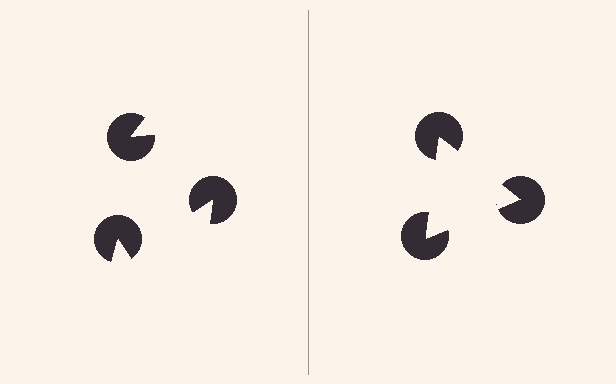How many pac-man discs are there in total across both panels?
6 — 3 on each side.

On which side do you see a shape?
An illusory triangle appears on the right side. On the left side the wedge cuts are rotated, so no coherent shape forms.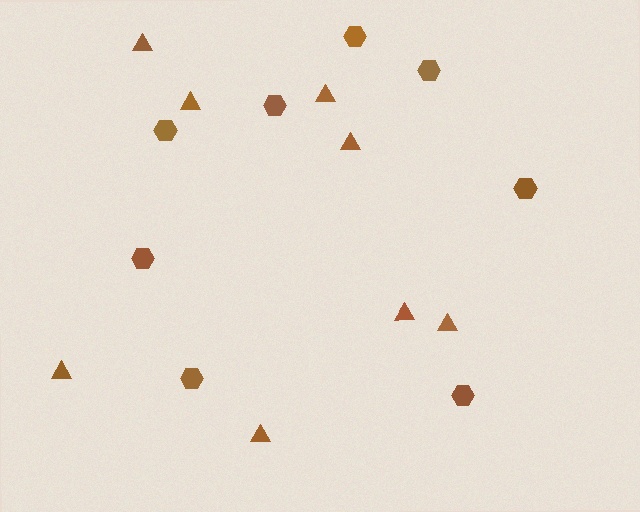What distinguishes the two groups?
There are 2 groups: one group of triangles (8) and one group of hexagons (8).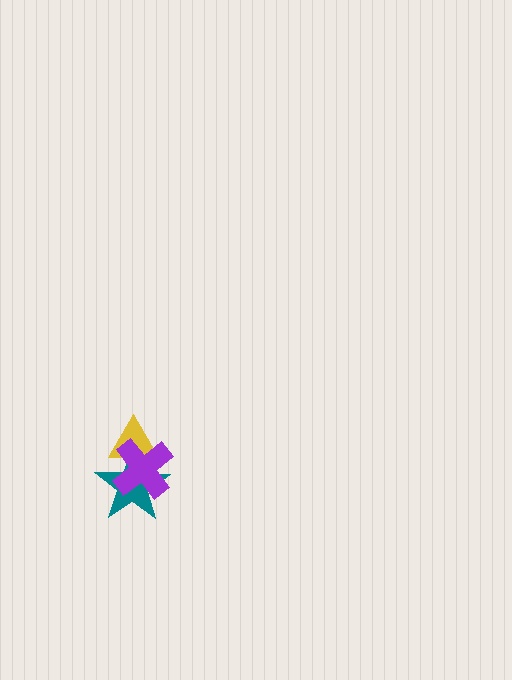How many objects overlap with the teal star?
2 objects overlap with the teal star.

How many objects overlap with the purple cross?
2 objects overlap with the purple cross.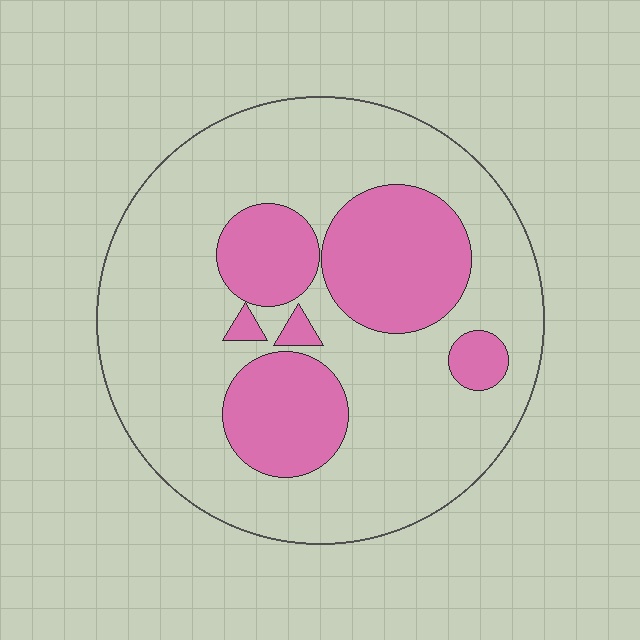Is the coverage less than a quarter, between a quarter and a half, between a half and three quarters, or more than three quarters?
Between a quarter and a half.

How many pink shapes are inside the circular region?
6.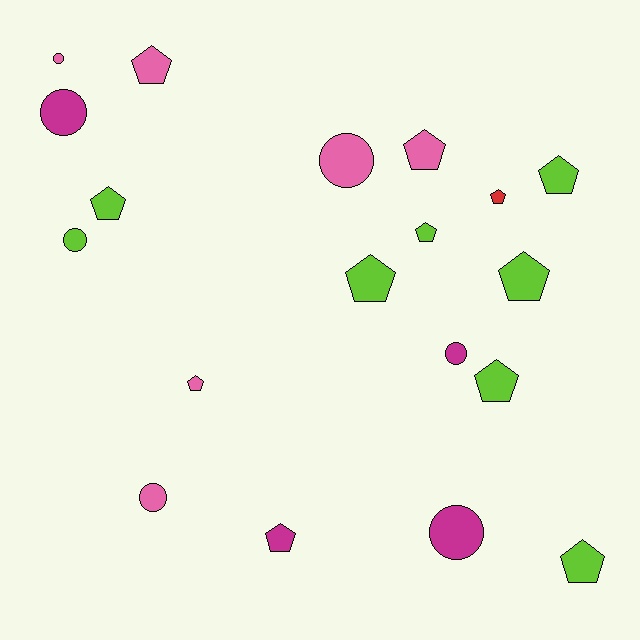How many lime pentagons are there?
There are 7 lime pentagons.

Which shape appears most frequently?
Pentagon, with 12 objects.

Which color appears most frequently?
Lime, with 8 objects.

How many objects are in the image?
There are 19 objects.